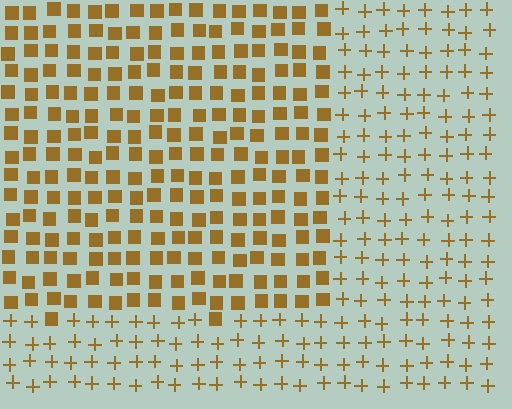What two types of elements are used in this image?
The image uses squares inside the rectangle region and plus signs outside it.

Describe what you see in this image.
The image is filled with small brown elements arranged in a uniform grid. A rectangle-shaped region contains squares, while the surrounding area contains plus signs. The boundary is defined purely by the change in element shape.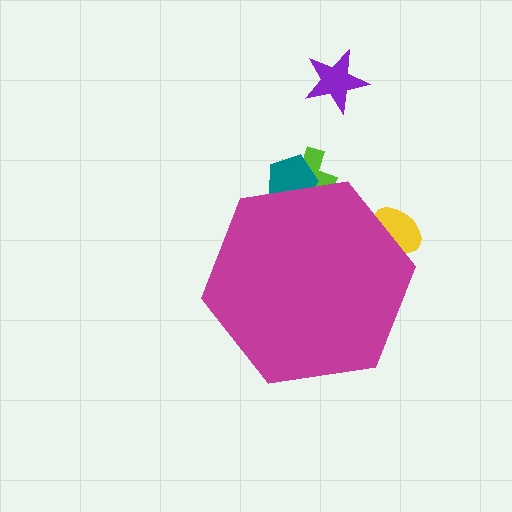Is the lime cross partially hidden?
Yes, the lime cross is partially hidden behind the magenta hexagon.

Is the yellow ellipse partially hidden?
Yes, the yellow ellipse is partially hidden behind the magenta hexagon.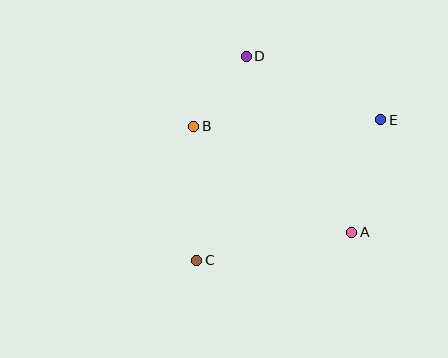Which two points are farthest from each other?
Points C and E are farthest from each other.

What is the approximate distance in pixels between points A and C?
The distance between A and C is approximately 158 pixels.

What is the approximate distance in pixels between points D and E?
The distance between D and E is approximately 149 pixels.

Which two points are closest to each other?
Points B and D are closest to each other.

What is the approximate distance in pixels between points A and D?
The distance between A and D is approximately 205 pixels.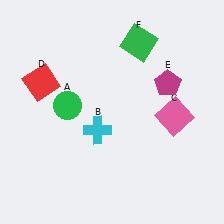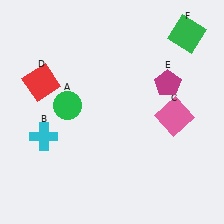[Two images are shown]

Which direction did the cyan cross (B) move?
The cyan cross (B) moved left.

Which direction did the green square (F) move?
The green square (F) moved right.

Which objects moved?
The objects that moved are: the cyan cross (B), the green square (F).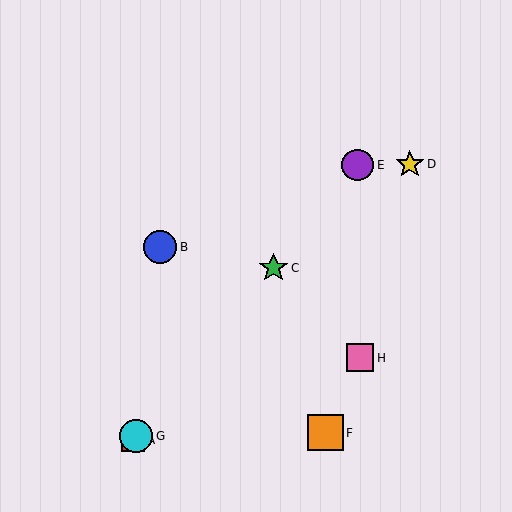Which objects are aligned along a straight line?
Objects A, C, E, G are aligned along a straight line.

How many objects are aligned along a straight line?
4 objects (A, C, E, G) are aligned along a straight line.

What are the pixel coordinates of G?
Object G is at (136, 436).